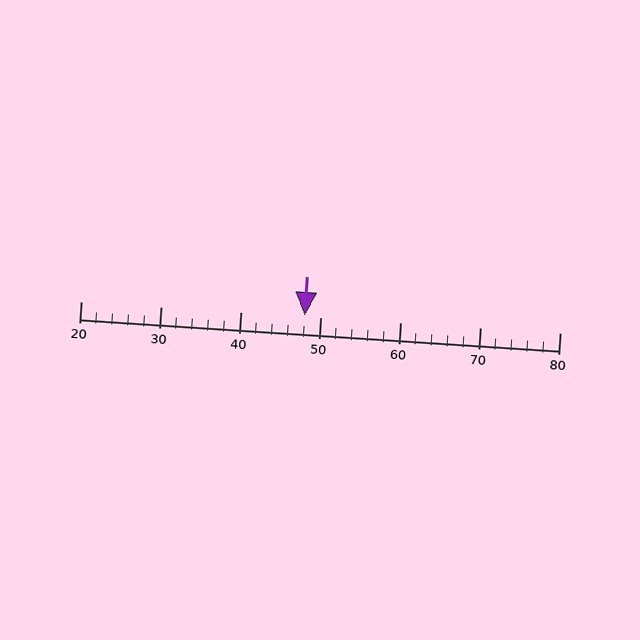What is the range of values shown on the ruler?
The ruler shows values from 20 to 80.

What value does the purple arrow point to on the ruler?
The purple arrow points to approximately 48.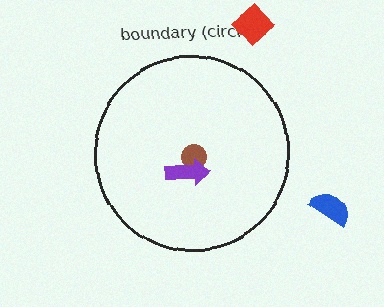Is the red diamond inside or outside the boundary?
Outside.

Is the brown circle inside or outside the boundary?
Inside.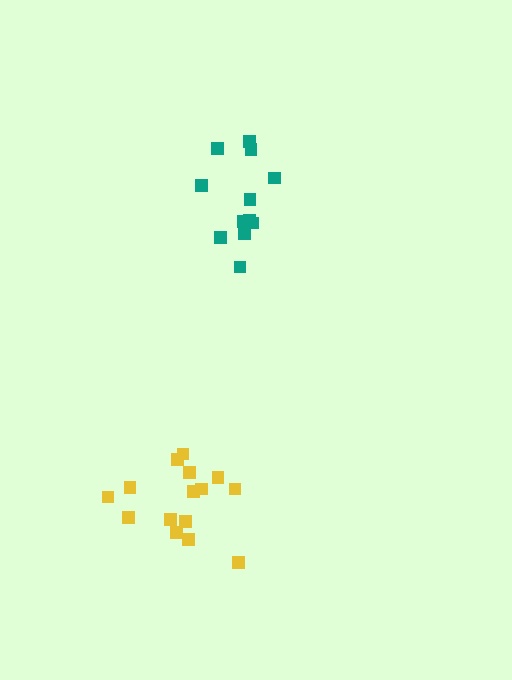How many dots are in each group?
Group 1: 12 dots, Group 2: 15 dots (27 total).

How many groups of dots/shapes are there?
There are 2 groups.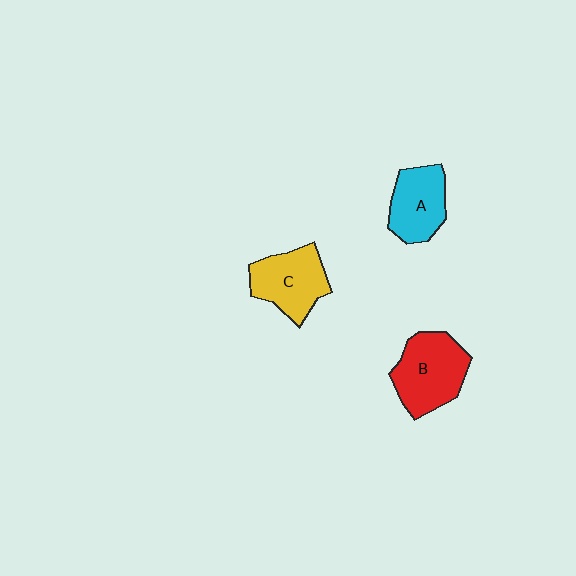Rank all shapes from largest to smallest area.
From largest to smallest: B (red), C (yellow), A (cyan).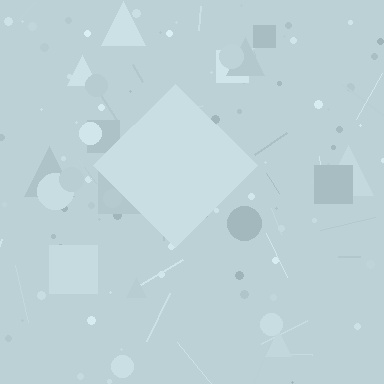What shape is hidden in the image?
A diamond is hidden in the image.